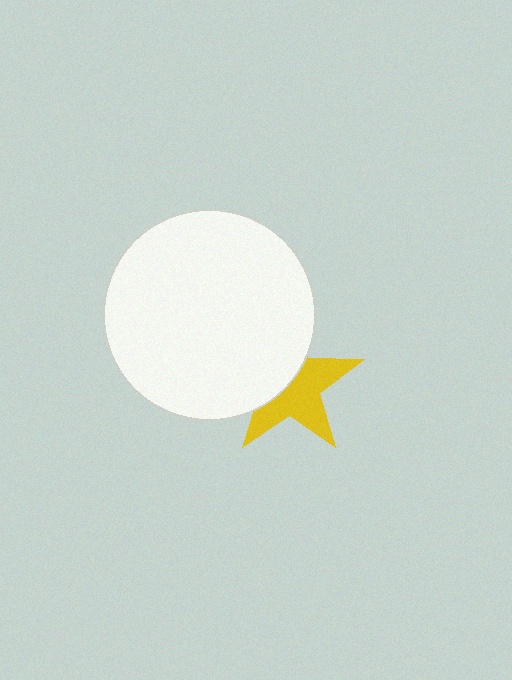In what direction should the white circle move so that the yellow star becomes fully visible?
The white circle should move toward the upper-left. That is the shortest direction to clear the overlap and leave the yellow star fully visible.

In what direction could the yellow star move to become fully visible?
The yellow star could move toward the lower-right. That would shift it out from behind the white circle entirely.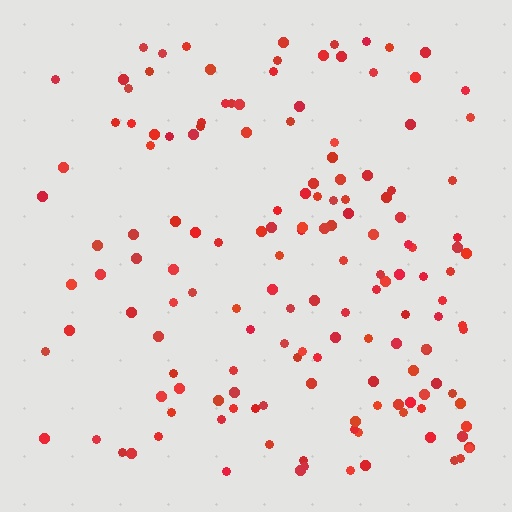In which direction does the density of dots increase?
From left to right, with the right side densest.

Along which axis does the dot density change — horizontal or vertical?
Horizontal.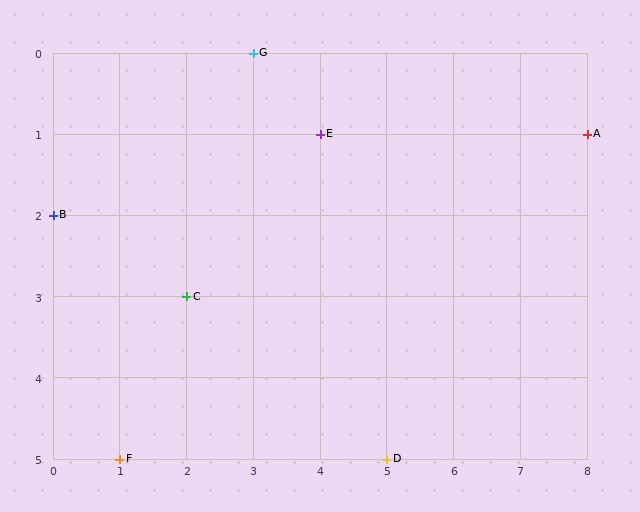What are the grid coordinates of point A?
Point A is at grid coordinates (8, 1).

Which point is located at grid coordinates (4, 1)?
Point E is at (4, 1).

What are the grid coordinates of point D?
Point D is at grid coordinates (5, 5).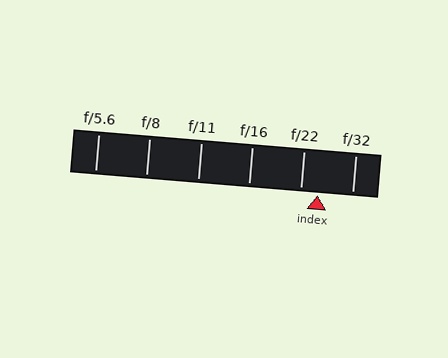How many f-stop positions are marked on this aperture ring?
There are 6 f-stop positions marked.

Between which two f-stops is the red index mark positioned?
The index mark is between f/22 and f/32.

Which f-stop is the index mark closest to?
The index mark is closest to f/22.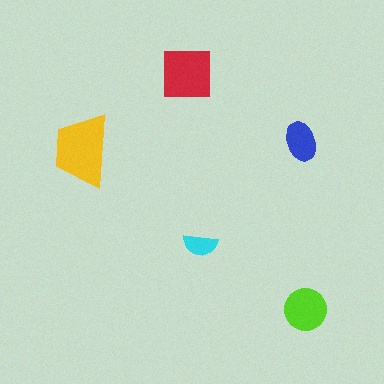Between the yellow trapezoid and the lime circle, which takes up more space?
The yellow trapezoid.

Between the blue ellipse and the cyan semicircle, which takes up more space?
The blue ellipse.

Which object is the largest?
The yellow trapezoid.